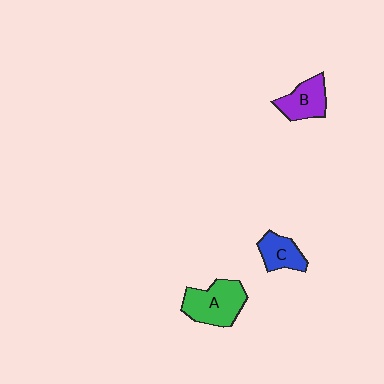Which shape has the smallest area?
Shape C (blue).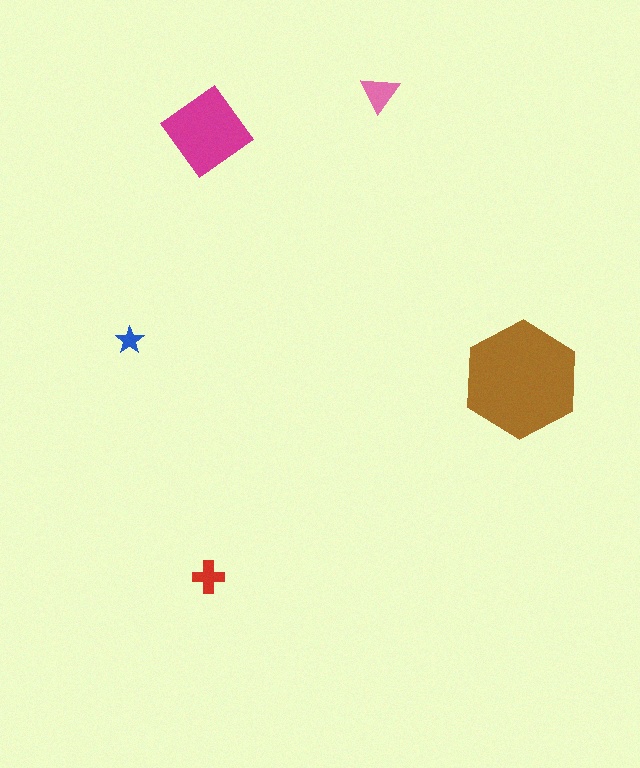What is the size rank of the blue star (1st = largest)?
5th.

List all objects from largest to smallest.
The brown hexagon, the magenta diamond, the pink triangle, the red cross, the blue star.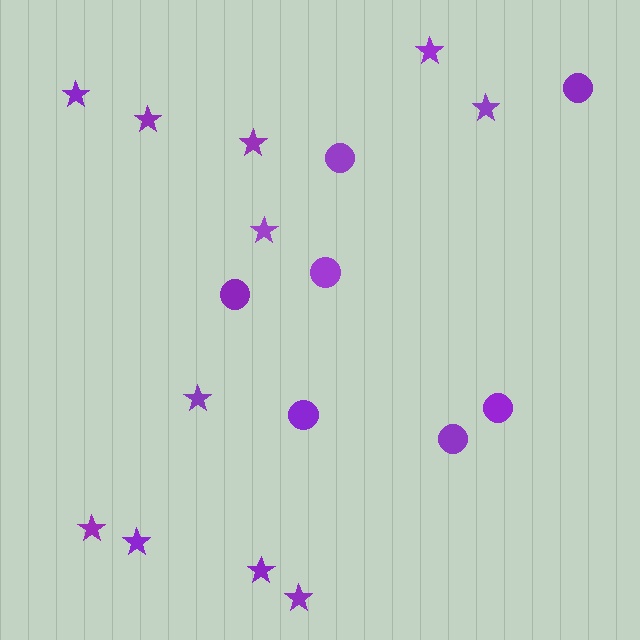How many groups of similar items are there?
There are 2 groups: one group of circles (7) and one group of stars (11).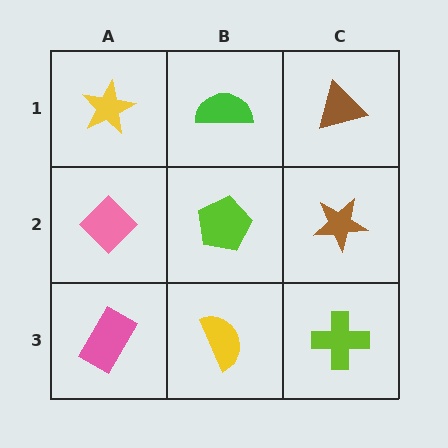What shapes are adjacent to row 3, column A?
A pink diamond (row 2, column A), a yellow semicircle (row 3, column B).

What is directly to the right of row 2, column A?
A lime pentagon.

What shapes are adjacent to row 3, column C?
A brown star (row 2, column C), a yellow semicircle (row 3, column B).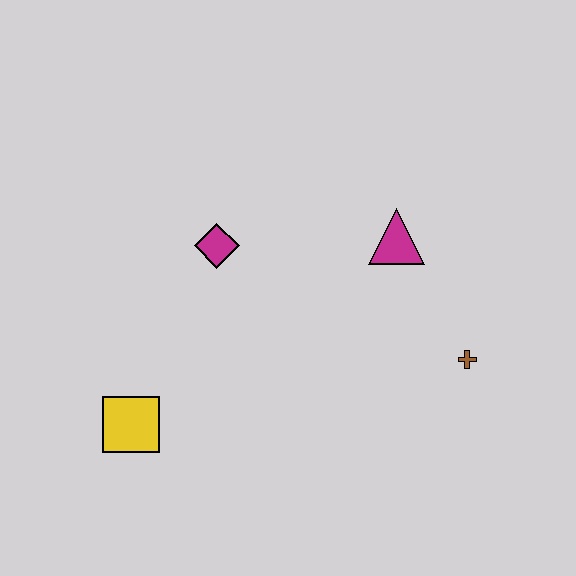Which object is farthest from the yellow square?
The brown cross is farthest from the yellow square.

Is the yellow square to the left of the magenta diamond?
Yes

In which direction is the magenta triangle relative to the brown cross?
The magenta triangle is above the brown cross.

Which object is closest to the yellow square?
The magenta diamond is closest to the yellow square.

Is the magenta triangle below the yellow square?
No